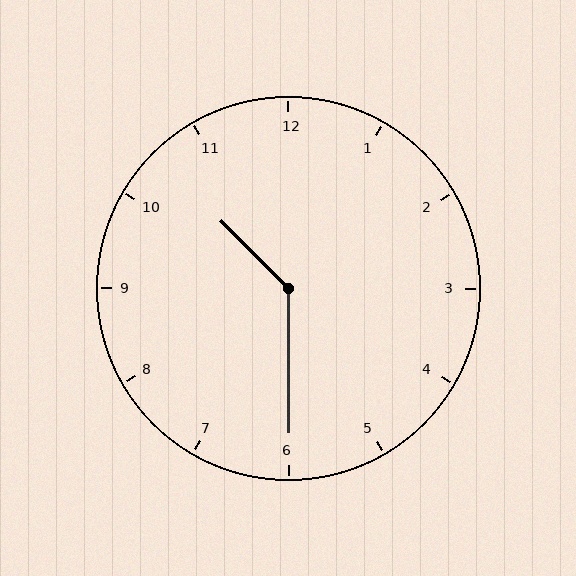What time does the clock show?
10:30.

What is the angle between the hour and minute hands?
Approximately 135 degrees.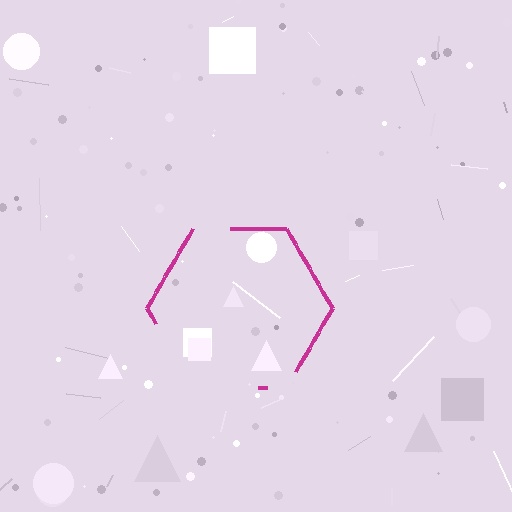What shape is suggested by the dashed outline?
The dashed outline suggests a hexagon.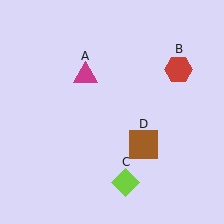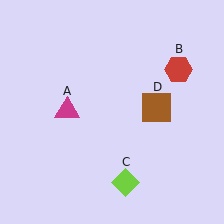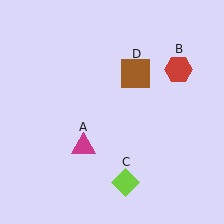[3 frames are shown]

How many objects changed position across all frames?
2 objects changed position: magenta triangle (object A), brown square (object D).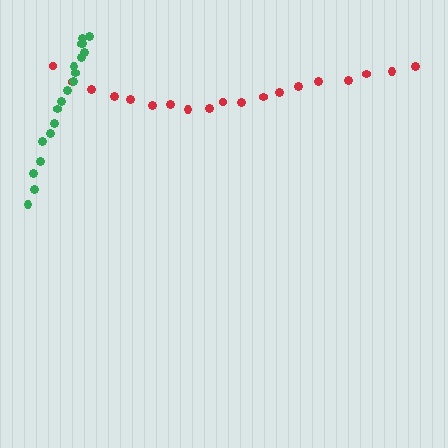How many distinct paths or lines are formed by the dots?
There are 2 distinct paths.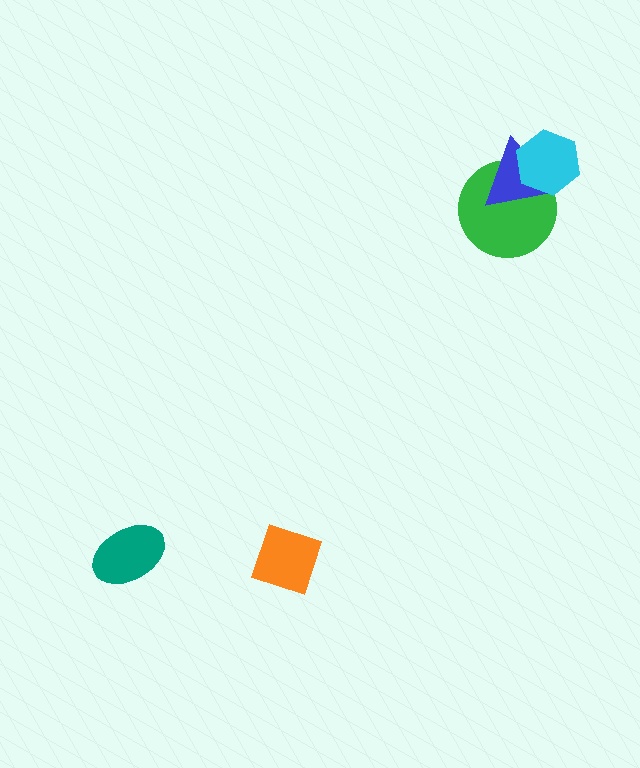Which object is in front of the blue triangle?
The cyan hexagon is in front of the blue triangle.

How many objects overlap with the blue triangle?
2 objects overlap with the blue triangle.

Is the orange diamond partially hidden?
No, no other shape covers it.